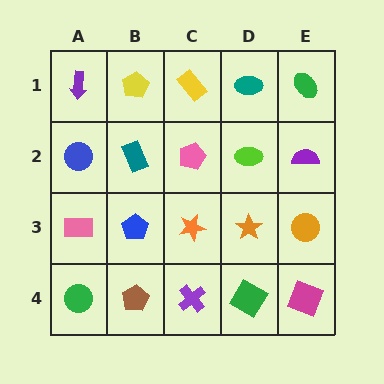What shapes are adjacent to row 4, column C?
An orange star (row 3, column C), a brown pentagon (row 4, column B), a green diamond (row 4, column D).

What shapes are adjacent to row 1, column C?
A pink pentagon (row 2, column C), a yellow pentagon (row 1, column B), a teal ellipse (row 1, column D).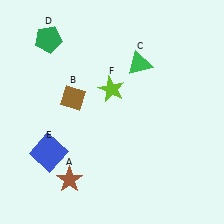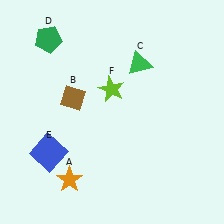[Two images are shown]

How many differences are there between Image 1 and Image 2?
There is 1 difference between the two images.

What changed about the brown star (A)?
In Image 1, A is brown. In Image 2, it changed to orange.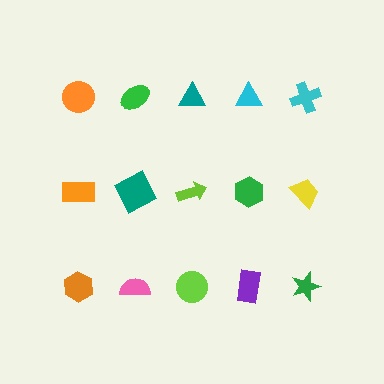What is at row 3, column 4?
A purple rectangle.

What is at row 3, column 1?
An orange hexagon.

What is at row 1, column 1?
An orange circle.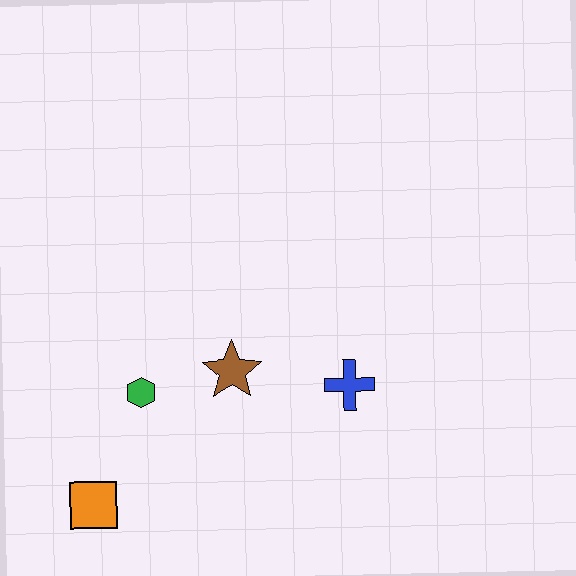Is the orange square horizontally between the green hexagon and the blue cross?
No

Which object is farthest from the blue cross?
The orange square is farthest from the blue cross.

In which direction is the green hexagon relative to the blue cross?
The green hexagon is to the left of the blue cross.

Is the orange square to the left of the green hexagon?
Yes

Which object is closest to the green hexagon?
The brown star is closest to the green hexagon.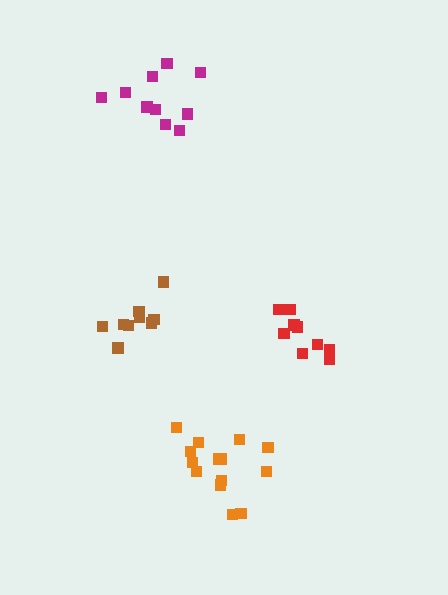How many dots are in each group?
Group 1: 9 dots, Group 2: 10 dots, Group 3: 14 dots, Group 4: 9 dots (42 total).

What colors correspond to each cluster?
The clusters are colored: brown, magenta, orange, red.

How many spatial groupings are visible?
There are 4 spatial groupings.